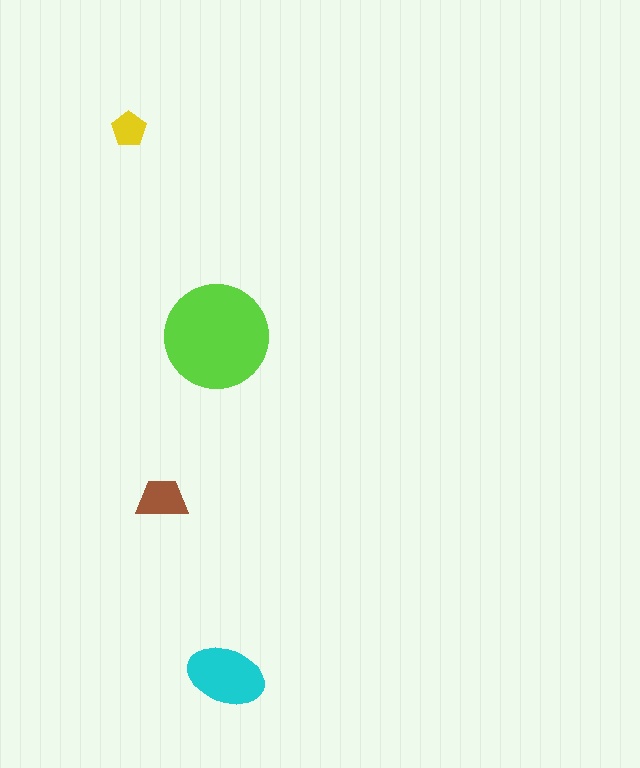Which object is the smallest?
The yellow pentagon.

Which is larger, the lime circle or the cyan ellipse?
The lime circle.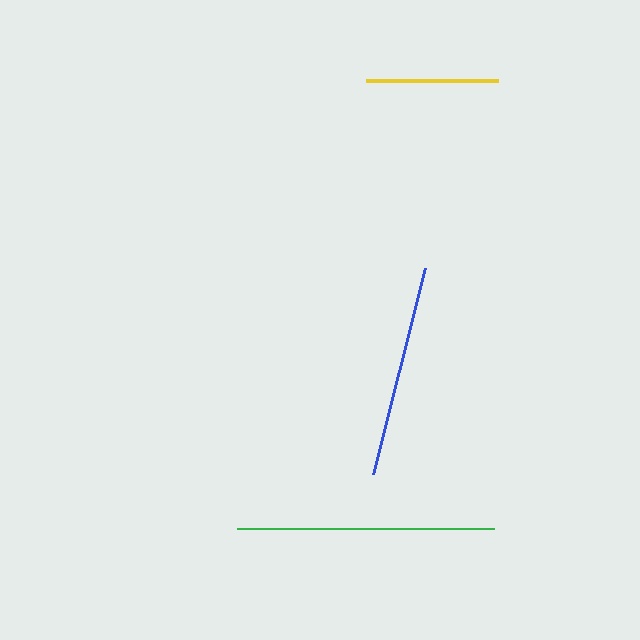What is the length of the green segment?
The green segment is approximately 258 pixels long.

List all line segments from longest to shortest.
From longest to shortest: green, blue, yellow.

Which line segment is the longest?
The green line is the longest at approximately 258 pixels.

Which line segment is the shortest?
The yellow line is the shortest at approximately 132 pixels.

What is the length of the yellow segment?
The yellow segment is approximately 132 pixels long.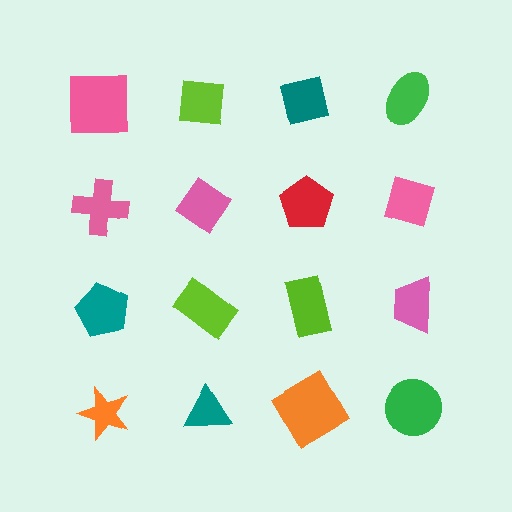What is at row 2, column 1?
A pink cross.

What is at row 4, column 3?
An orange diamond.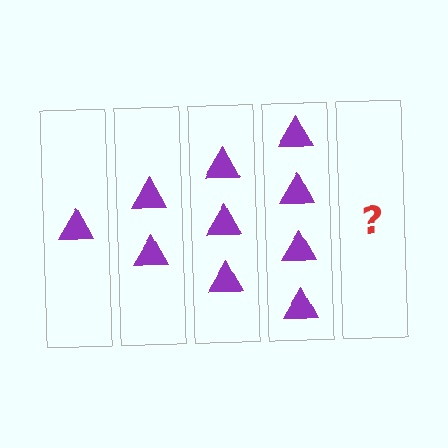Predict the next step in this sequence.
The next step is 5 triangles.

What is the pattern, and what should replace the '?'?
The pattern is that each step adds one more triangle. The '?' should be 5 triangles.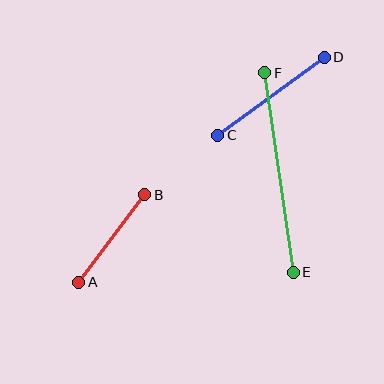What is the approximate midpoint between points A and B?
The midpoint is at approximately (112, 238) pixels.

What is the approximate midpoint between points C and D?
The midpoint is at approximately (271, 96) pixels.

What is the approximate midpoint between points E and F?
The midpoint is at approximately (279, 173) pixels.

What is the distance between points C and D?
The distance is approximately 132 pixels.